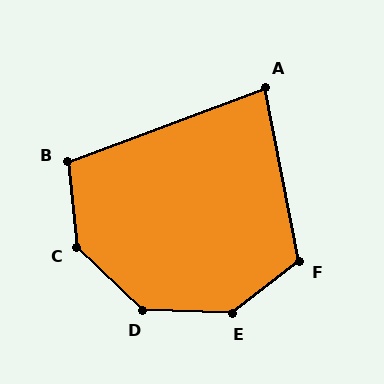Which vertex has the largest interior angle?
E, at approximately 140 degrees.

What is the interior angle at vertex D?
Approximately 139 degrees (obtuse).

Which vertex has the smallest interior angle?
A, at approximately 81 degrees.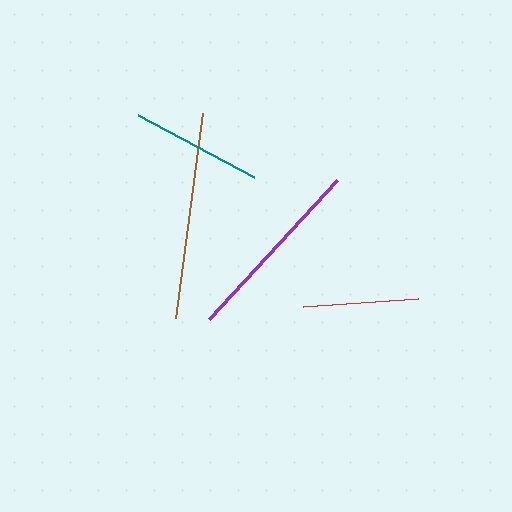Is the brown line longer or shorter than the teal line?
The brown line is longer than the teal line.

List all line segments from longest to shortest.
From longest to shortest: brown, purple, teal, red.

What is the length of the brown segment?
The brown segment is approximately 207 pixels long.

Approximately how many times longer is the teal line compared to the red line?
The teal line is approximately 1.1 times the length of the red line.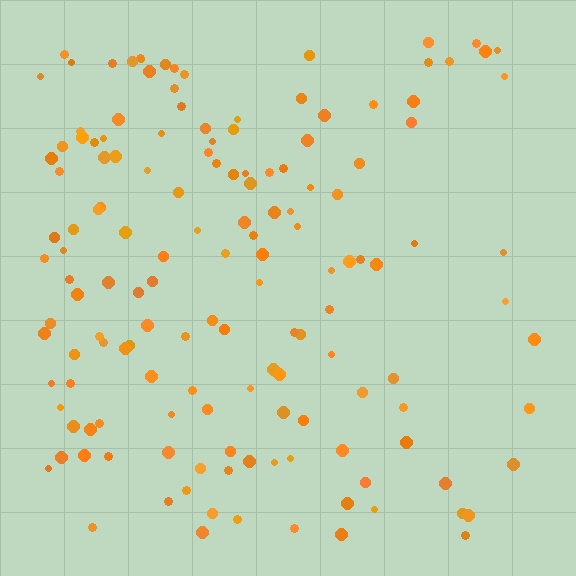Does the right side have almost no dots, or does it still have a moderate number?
Still a moderate number, just noticeably fewer than the left.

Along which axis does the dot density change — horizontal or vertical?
Horizontal.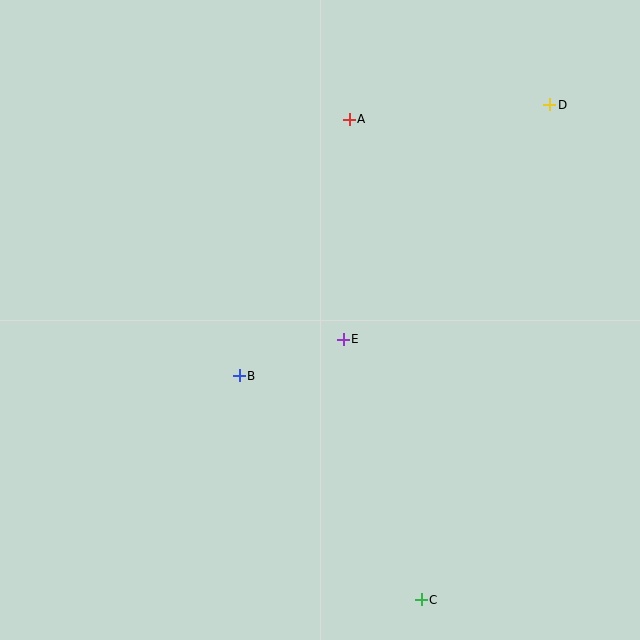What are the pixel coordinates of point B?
Point B is at (239, 376).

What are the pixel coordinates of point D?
Point D is at (550, 105).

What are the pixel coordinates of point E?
Point E is at (343, 340).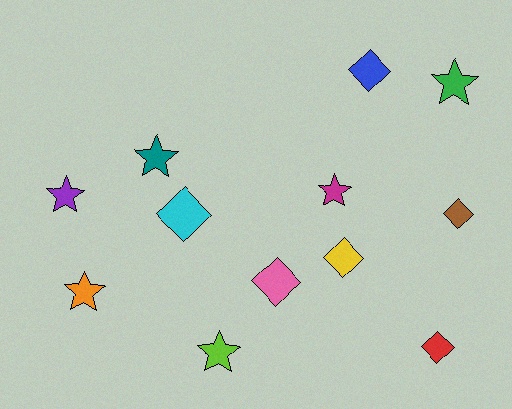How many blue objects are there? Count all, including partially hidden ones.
There is 1 blue object.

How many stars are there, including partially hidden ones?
There are 6 stars.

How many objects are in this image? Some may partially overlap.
There are 12 objects.